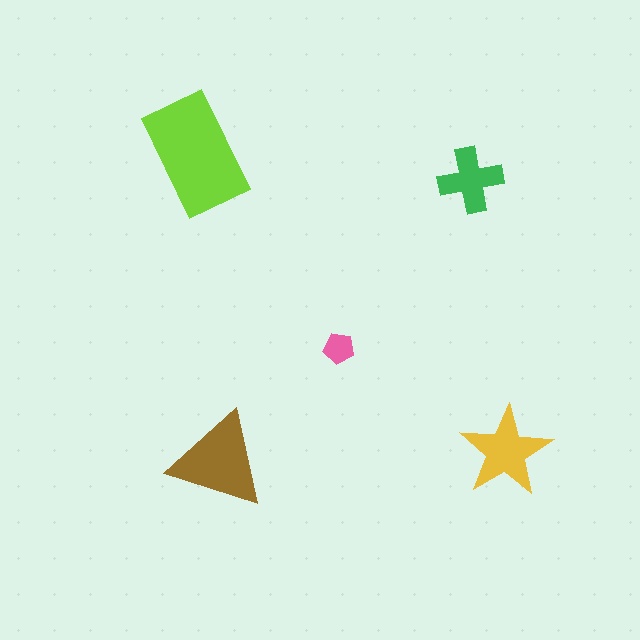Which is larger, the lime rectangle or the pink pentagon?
The lime rectangle.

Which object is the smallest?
The pink pentagon.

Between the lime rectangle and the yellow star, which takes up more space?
The lime rectangle.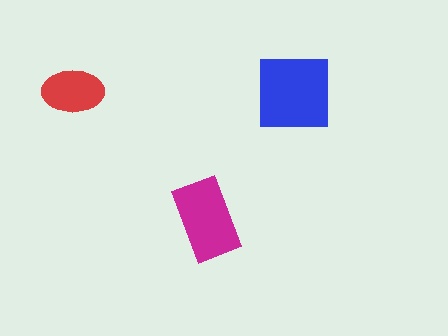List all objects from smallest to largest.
The red ellipse, the magenta rectangle, the blue square.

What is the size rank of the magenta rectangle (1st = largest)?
2nd.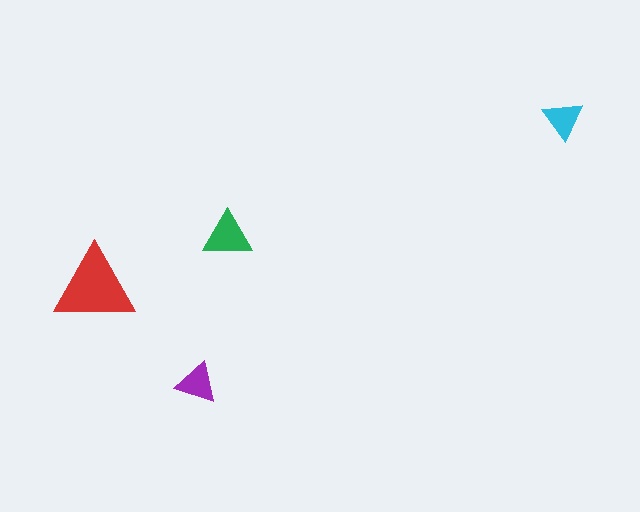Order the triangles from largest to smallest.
the red one, the green one, the purple one, the cyan one.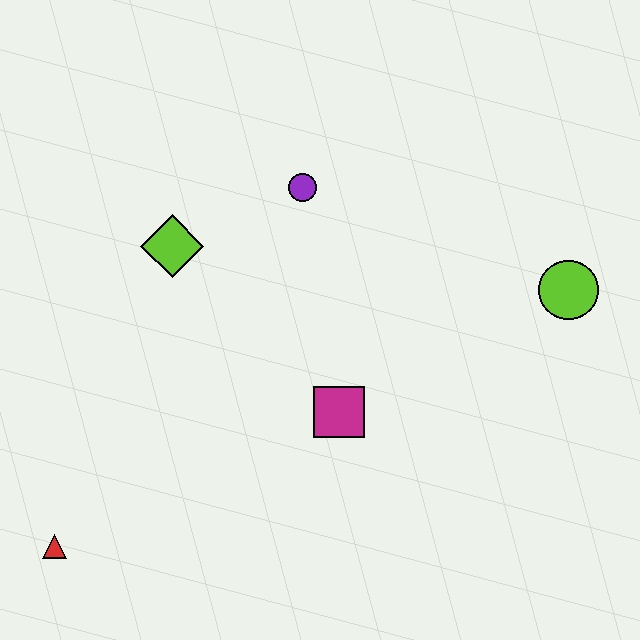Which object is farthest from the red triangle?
The lime circle is farthest from the red triangle.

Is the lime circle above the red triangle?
Yes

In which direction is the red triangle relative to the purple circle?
The red triangle is below the purple circle.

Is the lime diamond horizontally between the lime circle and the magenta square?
No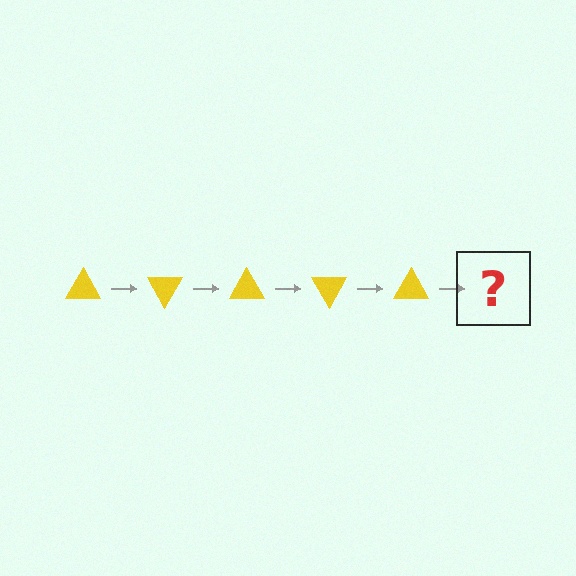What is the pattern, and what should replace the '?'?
The pattern is that the triangle rotates 60 degrees each step. The '?' should be a yellow triangle rotated 300 degrees.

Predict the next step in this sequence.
The next step is a yellow triangle rotated 300 degrees.